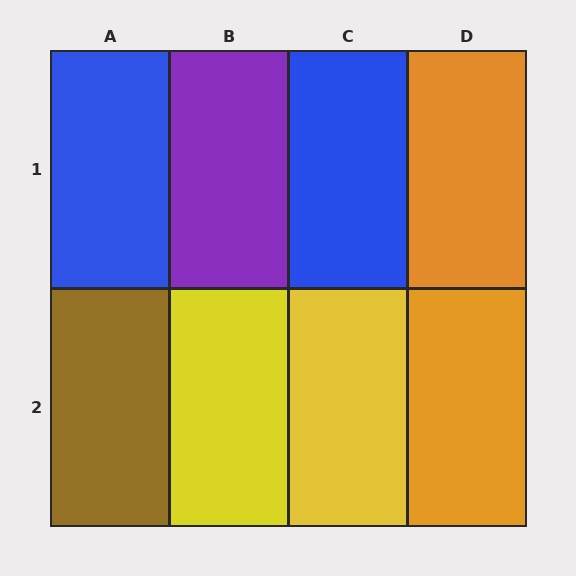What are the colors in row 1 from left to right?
Blue, purple, blue, orange.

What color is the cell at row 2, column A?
Brown.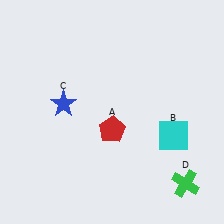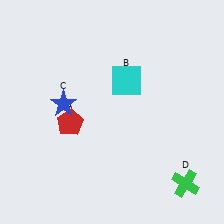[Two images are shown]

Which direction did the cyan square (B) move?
The cyan square (B) moved up.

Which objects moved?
The objects that moved are: the red pentagon (A), the cyan square (B).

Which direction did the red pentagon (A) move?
The red pentagon (A) moved left.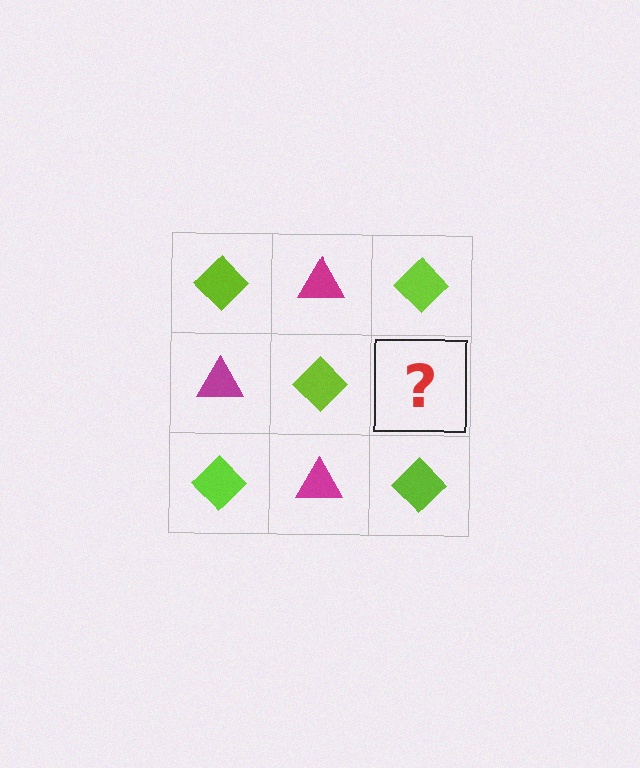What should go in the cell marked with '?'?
The missing cell should contain a magenta triangle.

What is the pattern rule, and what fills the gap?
The rule is that it alternates lime diamond and magenta triangle in a checkerboard pattern. The gap should be filled with a magenta triangle.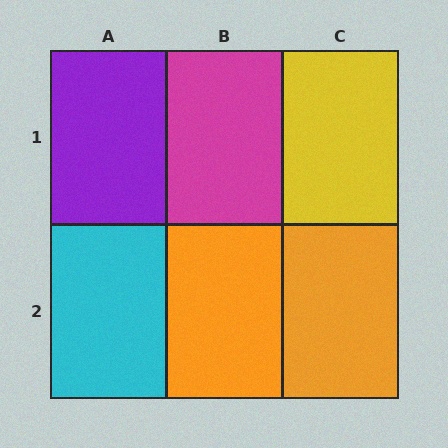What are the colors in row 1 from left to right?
Purple, magenta, yellow.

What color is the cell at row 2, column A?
Cyan.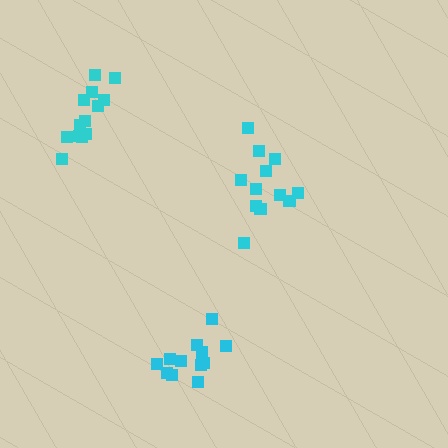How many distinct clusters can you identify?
There are 3 distinct clusters.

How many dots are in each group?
Group 1: 13 dots, Group 2: 13 dots, Group 3: 12 dots (38 total).